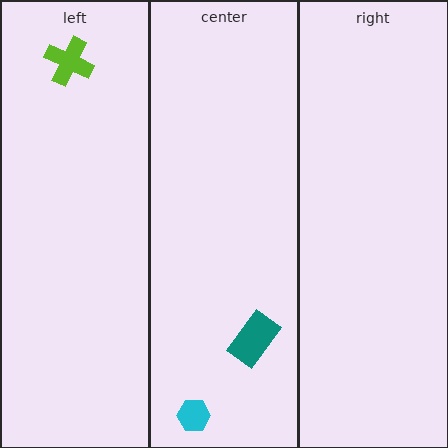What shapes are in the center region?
The teal rectangle, the cyan hexagon.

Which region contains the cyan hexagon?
The center region.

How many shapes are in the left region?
1.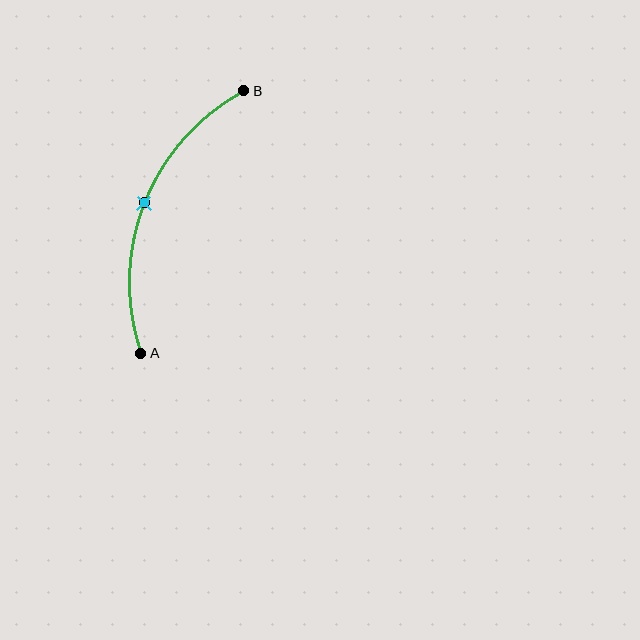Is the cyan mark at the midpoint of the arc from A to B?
Yes. The cyan mark lies on the arc at equal arc-length from both A and B — it is the arc midpoint.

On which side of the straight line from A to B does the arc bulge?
The arc bulges to the left of the straight line connecting A and B.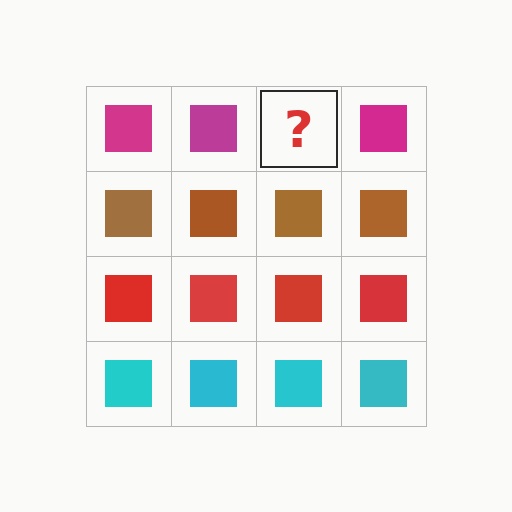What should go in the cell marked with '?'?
The missing cell should contain a magenta square.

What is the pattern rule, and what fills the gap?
The rule is that each row has a consistent color. The gap should be filled with a magenta square.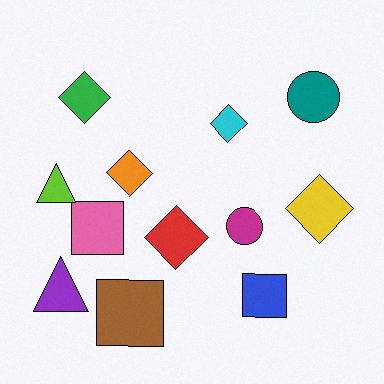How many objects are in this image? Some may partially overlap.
There are 12 objects.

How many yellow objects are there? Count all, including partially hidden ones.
There is 1 yellow object.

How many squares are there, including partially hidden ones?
There are 3 squares.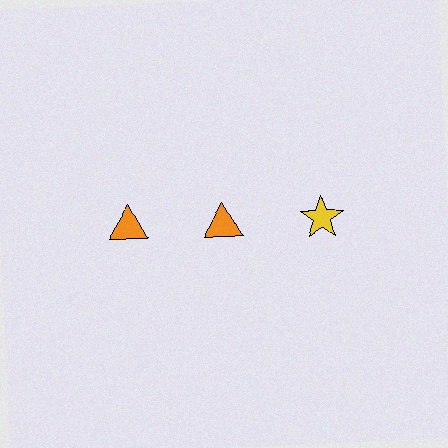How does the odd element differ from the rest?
It differs in both color (yellow instead of orange) and shape (star instead of triangle).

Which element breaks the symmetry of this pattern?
The yellow star in the top row, center column breaks the symmetry. All other shapes are orange triangles.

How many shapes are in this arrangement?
There are 3 shapes arranged in a grid pattern.